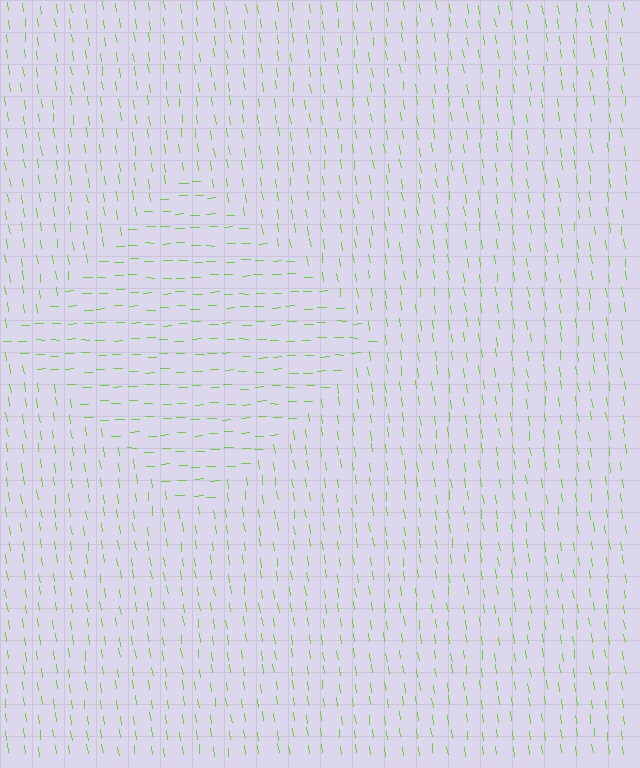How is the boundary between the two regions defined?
The boundary is defined purely by a change in line orientation (approximately 84 degrees difference). All lines are the same color and thickness.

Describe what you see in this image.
The image is filled with small lime line segments. A diamond region in the image has lines oriented differently from the surrounding lines, creating a visible texture boundary.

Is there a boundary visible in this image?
Yes, there is a texture boundary formed by a change in line orientation.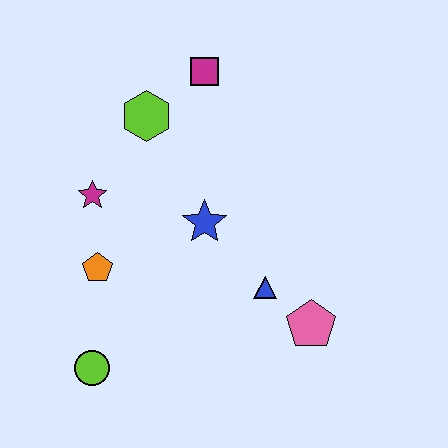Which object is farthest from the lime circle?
The magenta square is farthest from the lime circle.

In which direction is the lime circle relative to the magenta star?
The lime circle is below the magenta star.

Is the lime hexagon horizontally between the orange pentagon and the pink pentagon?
Yes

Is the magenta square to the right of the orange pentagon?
Yes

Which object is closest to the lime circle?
The orange pentagon is closest to the lime circle.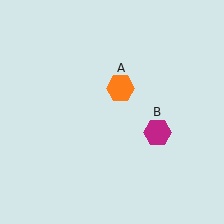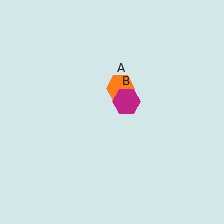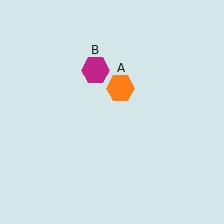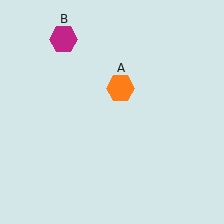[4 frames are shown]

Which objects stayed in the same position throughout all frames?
Orange hexagon (object A) remained stationary.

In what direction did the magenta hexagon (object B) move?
The magenta hexagon (object B) moved up and to the left.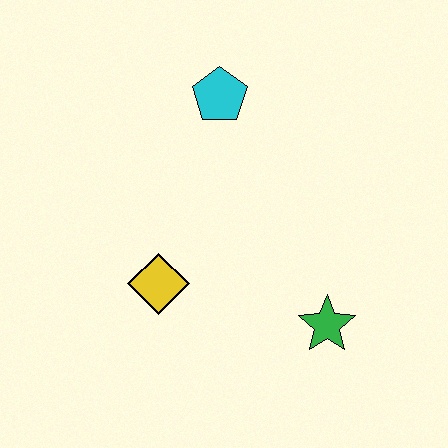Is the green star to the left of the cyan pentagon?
No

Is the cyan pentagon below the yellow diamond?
No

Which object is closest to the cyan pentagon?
The yellow diamond is closest to the cyan pentagon.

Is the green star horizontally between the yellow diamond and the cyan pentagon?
No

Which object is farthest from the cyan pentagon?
The green star is farthest from the cyan pentagon.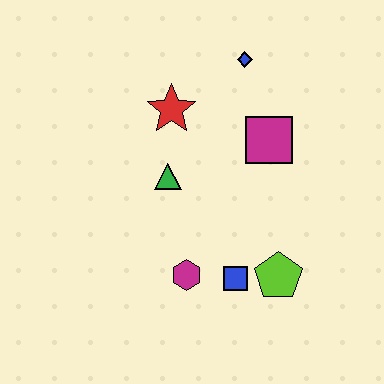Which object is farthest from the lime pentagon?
The blue diamond is farthest from the lime pentagon.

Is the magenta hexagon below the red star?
Yes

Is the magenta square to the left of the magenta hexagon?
No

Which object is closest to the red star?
The green triangle is closest to the red star.